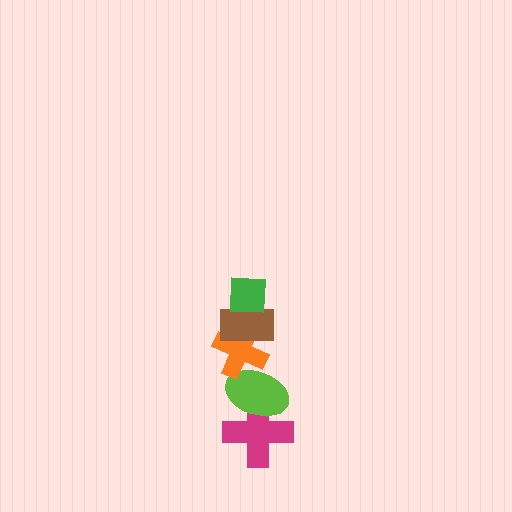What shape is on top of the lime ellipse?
The orange cross is on top of the lime ellipse.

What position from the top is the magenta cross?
The magenta cross is 5th from the top.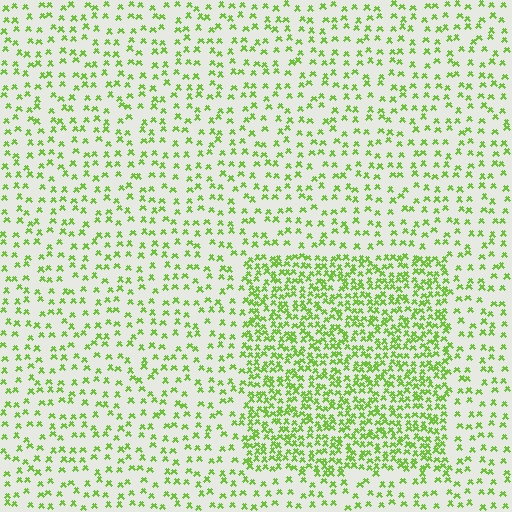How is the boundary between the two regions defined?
The boundary is defined by a change in element density (approximately 2.3x ratio). All elements are the same color, size, and shape.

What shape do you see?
I see a rectangle.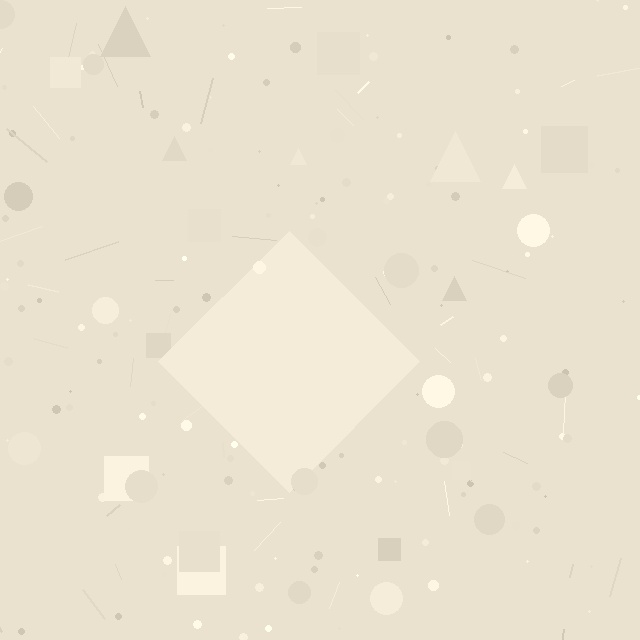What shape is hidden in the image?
A diamond is hidden in the image.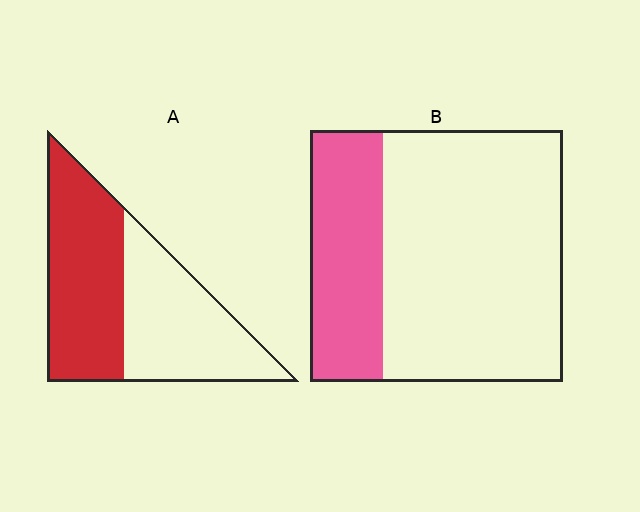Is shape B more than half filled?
No.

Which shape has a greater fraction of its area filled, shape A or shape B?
Shape A.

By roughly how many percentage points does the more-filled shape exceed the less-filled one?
By roughly 25 percentage points (A over B).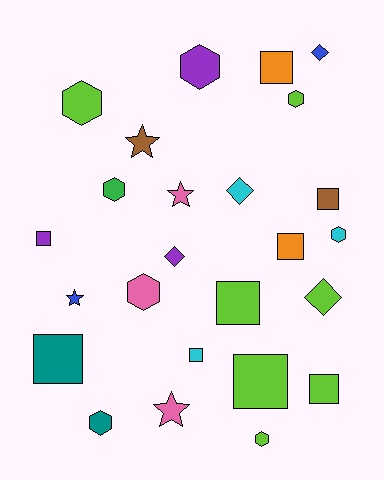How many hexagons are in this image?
There are 8 hexagons.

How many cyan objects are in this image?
There are 3 cyan objects.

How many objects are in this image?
There are 25 objects.